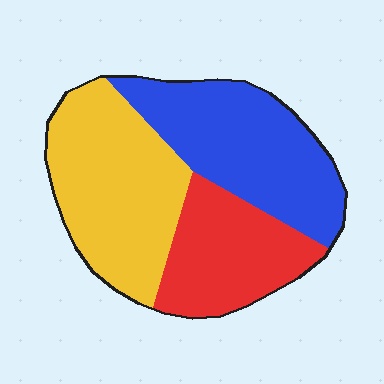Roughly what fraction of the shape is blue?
Blue takes up between a third and a half of the shape.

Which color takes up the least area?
Red, at roughly 25%.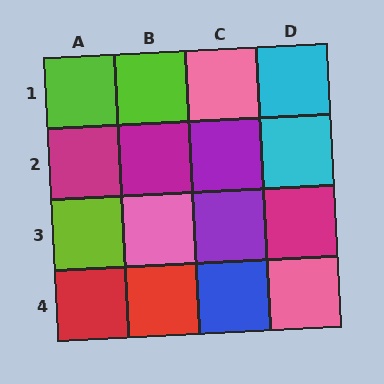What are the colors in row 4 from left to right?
Red, red, blue, pink.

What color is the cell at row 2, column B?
Magenta.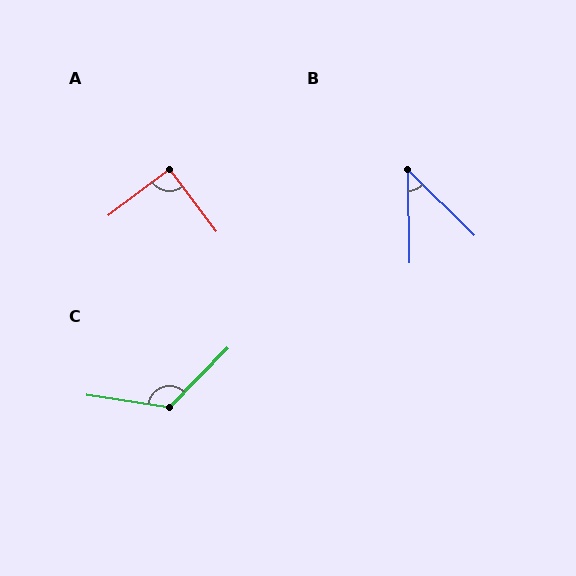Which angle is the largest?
C, at approximately 126 degrees.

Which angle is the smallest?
B, at approximately 44 degrees.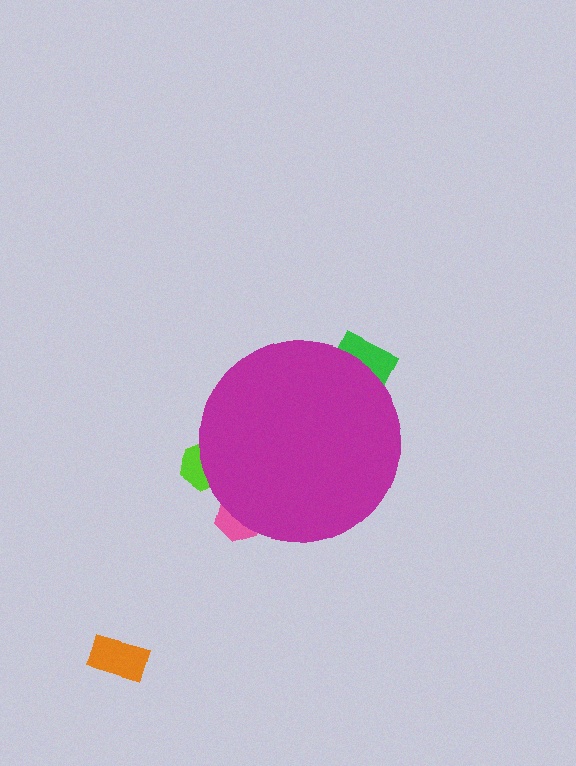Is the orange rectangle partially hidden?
No, the orange rectangle is fully visible.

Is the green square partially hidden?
Yes, the green square is partially hidden behind the magenta circle.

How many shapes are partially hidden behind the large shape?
5 shapes are partially hidden.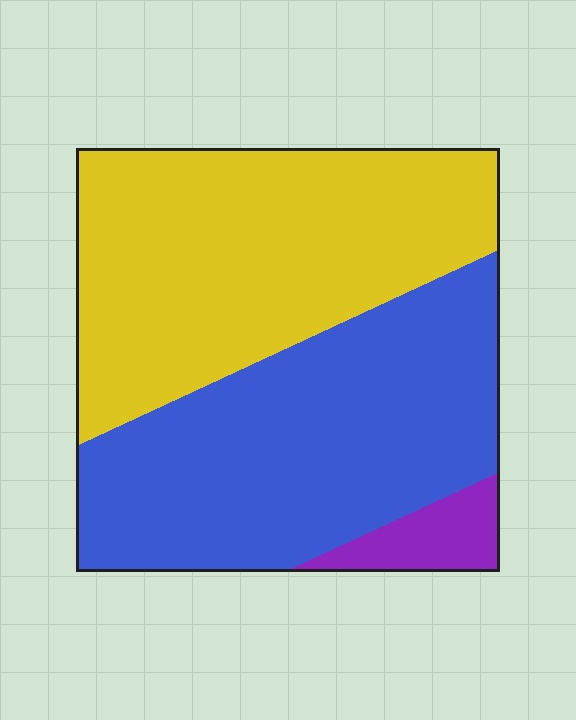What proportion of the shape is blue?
Blue covers 47% of the shape.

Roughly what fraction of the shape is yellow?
Yellow covers roughly 45% of the shape.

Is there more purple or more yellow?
Yellow.